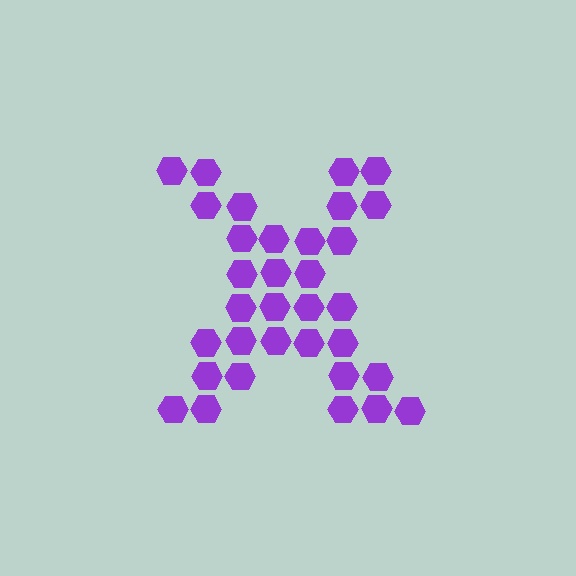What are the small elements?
The small elements are hexagons.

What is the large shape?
The large shape is the letter X.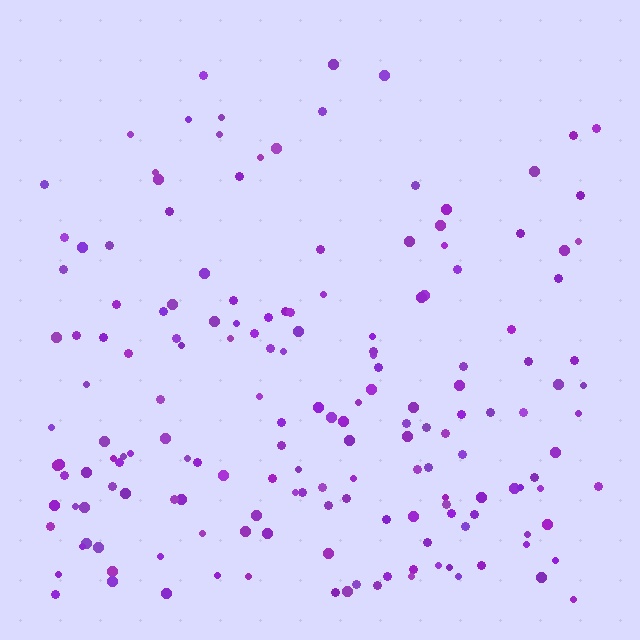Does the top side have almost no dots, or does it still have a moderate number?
Still a moderate number, just noticeably fewer than the bottom.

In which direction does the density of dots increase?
From top to bottom, with the bottom side densest.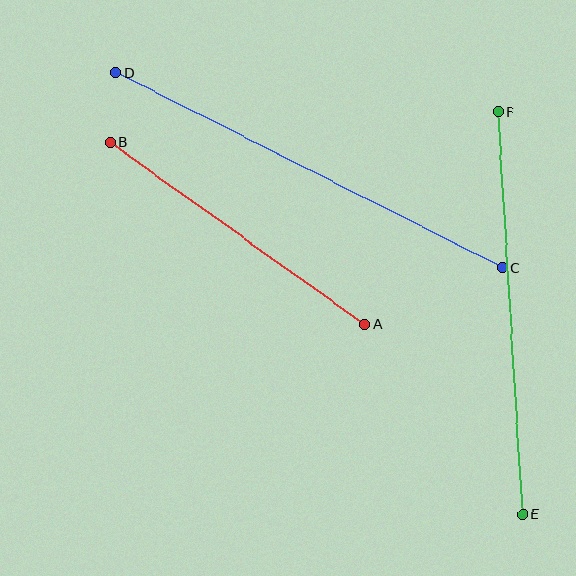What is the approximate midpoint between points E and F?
The midpoint is at approximately (510, 313) pixels.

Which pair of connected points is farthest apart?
Points C and D are farthest apart.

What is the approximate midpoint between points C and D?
The midpoint is at approximately (309, 170) pixels.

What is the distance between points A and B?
The distance is approximately 312 pixels.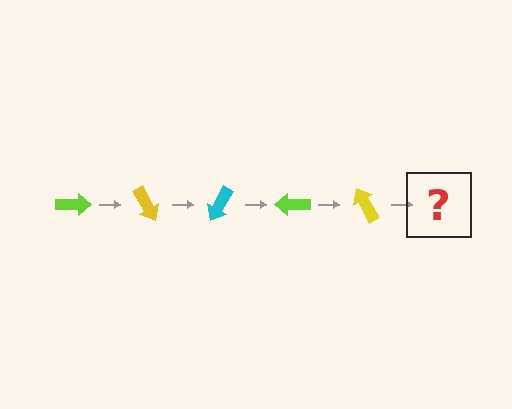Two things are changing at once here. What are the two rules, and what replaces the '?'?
The two rules are that it rotates 60 degrees each step and the color cycles through lime, yellow, and cyan. The '?' should be a cyan arrow, rotated 300 degrees from the start.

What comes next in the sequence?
The next element should be a cyan arrow, rotated 300 degrees from the start.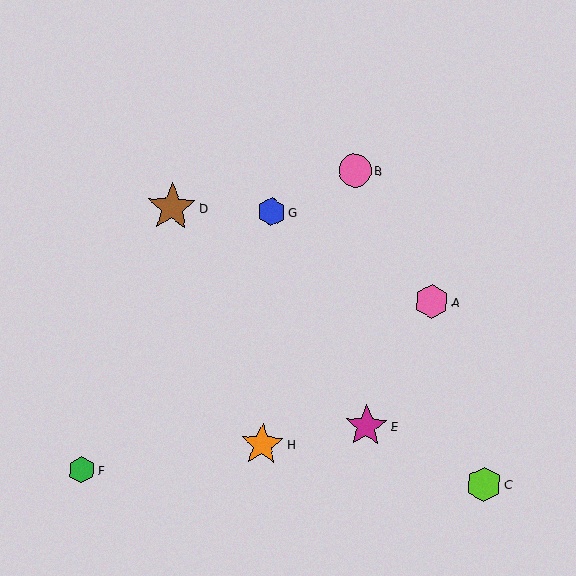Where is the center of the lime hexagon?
The center of the lime hexagon is at (484, 484).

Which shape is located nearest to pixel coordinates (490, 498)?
The lime hexagon (labeled C) at (484, 484) is nearest to that location.